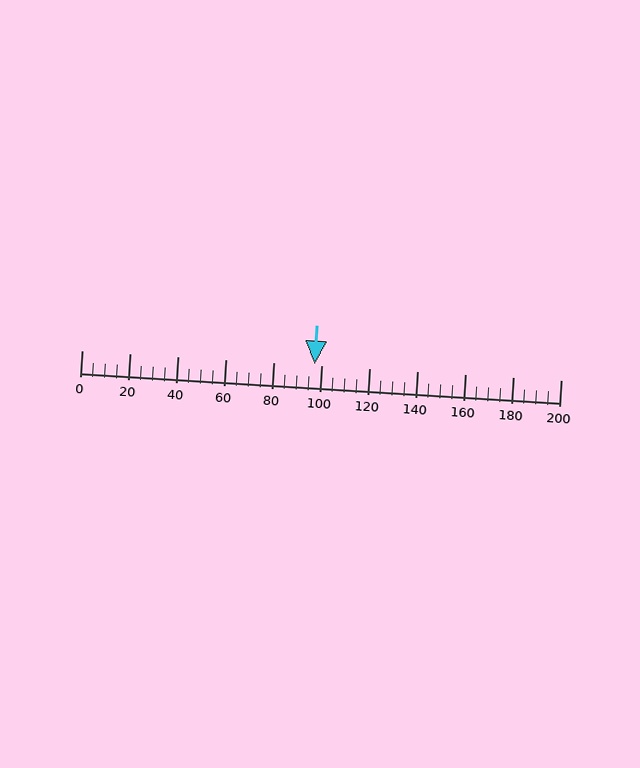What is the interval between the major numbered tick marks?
The major tick marks are spaced 20 units apart.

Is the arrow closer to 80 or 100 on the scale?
The arrow is closer to 100.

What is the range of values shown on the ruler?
The ruler shows values from 0 to 200.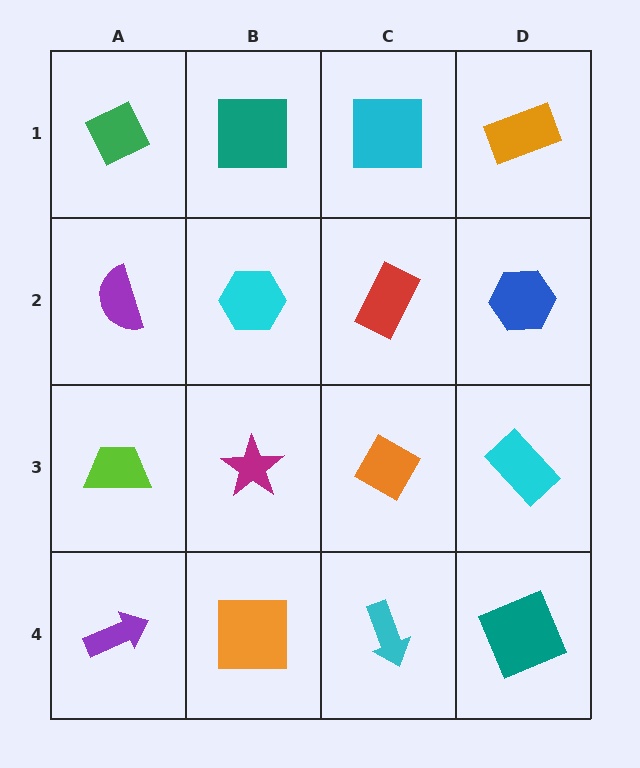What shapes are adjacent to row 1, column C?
A red rectangle (row 2, column C), a teal square (row 1, column B), an orange rectangle (row 1, column D).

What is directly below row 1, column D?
A blue hexagon.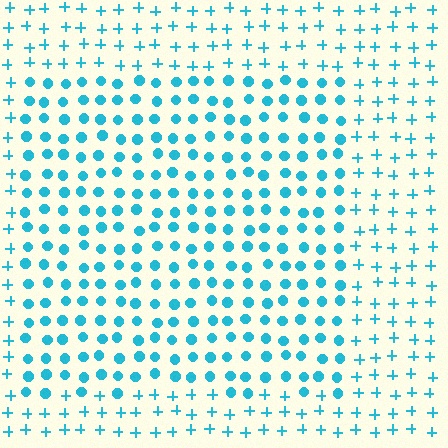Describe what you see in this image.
The image is filled with small cyan elements arranged in a uniform grid. A rectangle-shaped region contains circles, while the surrounding area contains plus signs. The boundary is defined purely by the change in element shape.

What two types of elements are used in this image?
The image uses circles inside the rectangle region and plus signs outside it.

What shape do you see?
I see a rectangle.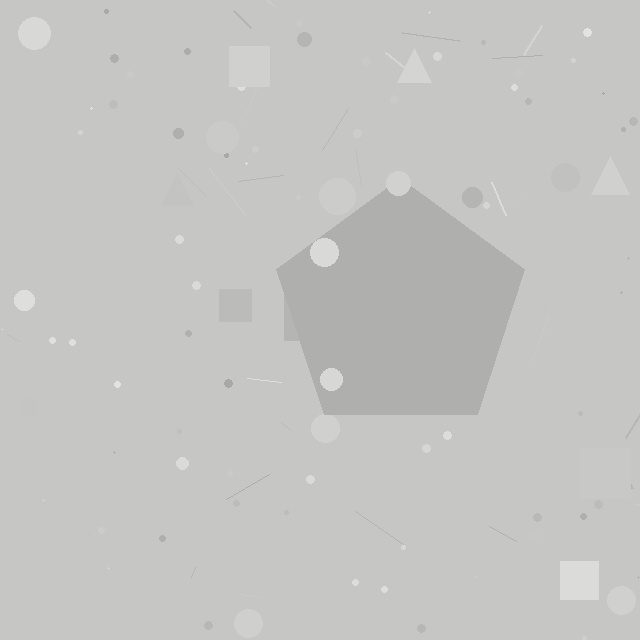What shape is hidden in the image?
A pentagon is hidden in the image.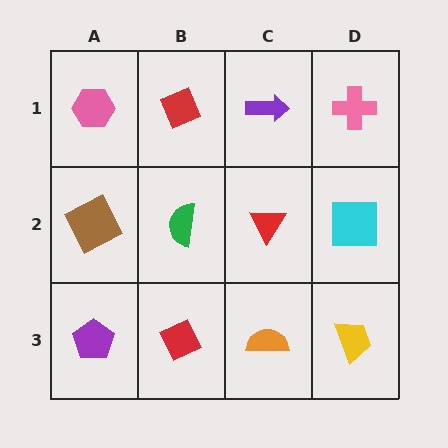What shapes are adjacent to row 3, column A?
A brown square (row 2, column A), a red diamond (row 3, column B).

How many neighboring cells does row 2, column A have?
3.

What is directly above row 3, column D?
A cyan square.